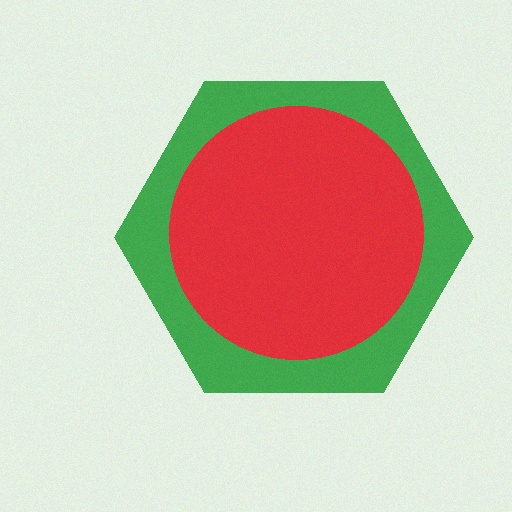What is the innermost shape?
The red circle.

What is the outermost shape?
The green hexagon.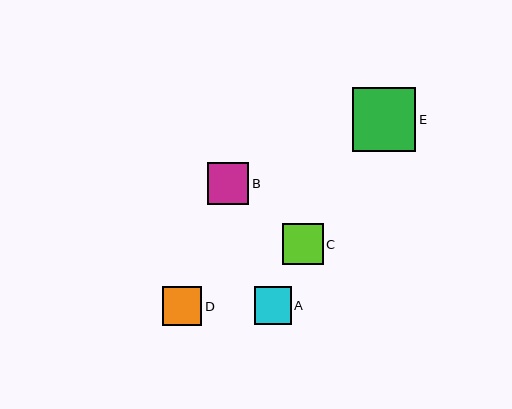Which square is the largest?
Square E is the largest with a size of approximately 63 pixels.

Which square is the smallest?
Square A is the smallest with a size of approximately 37 pixels.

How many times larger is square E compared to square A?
Square E is approximately 1.7 times the size of square A.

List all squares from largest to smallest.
From largest to smallest: E, B, C, D, A.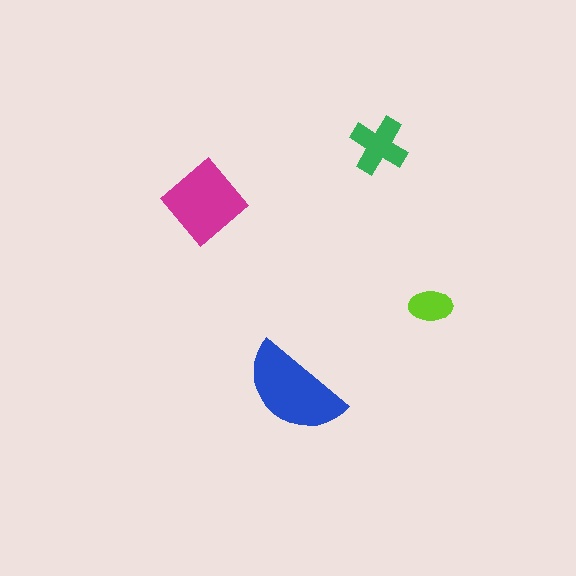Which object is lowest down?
The blue semicircle is bottommost.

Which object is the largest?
The blue semicircle.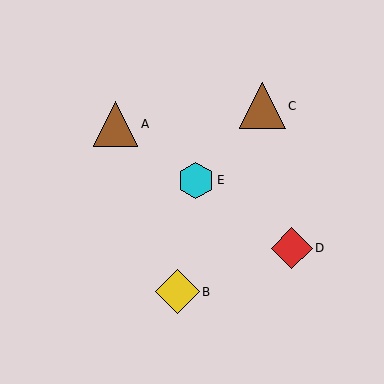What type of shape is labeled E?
Shape E is a cyan hexagon.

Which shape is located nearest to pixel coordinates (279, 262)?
The red diamond (labeled D) at (292, 248) is nearest to that location.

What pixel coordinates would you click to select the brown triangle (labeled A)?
Click at (115, 124) to select the brown triangle A.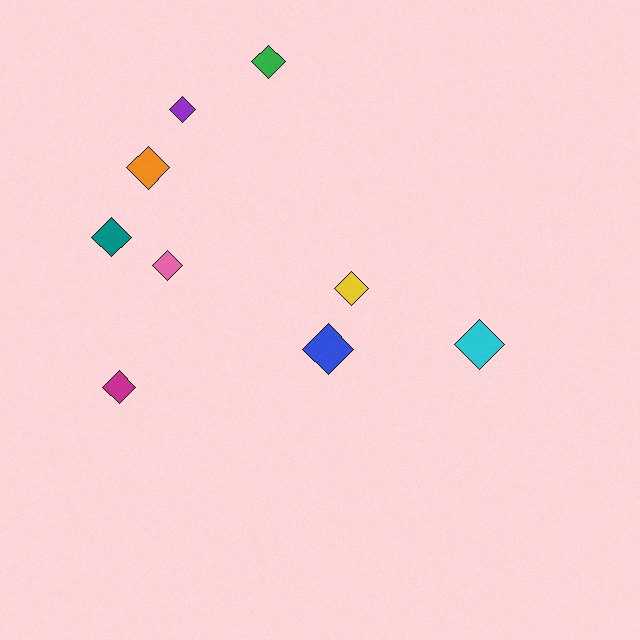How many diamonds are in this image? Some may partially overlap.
There are 9 diamonds.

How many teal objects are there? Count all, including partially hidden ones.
There is 1 teal object.